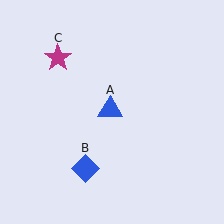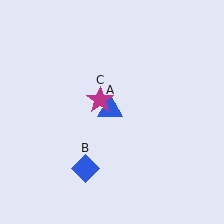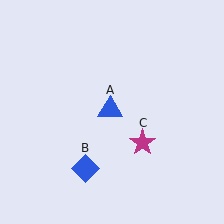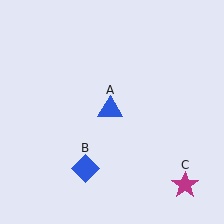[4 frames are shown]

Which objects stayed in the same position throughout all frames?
Blue triangle (object A) and blue diamond (object B) remained stationary.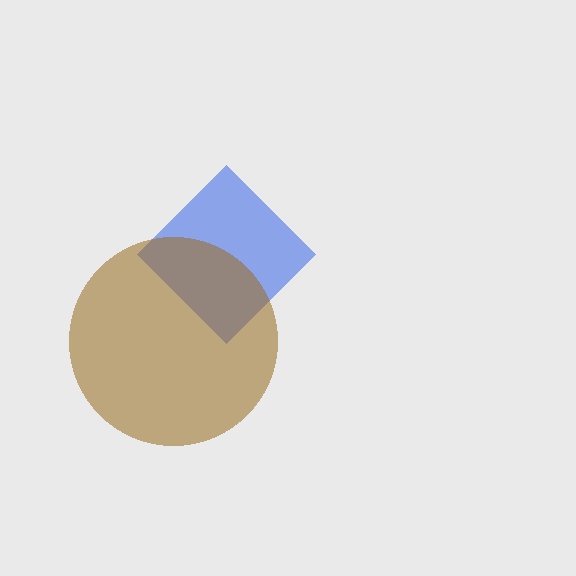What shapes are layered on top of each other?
The layered shapes are: a blue diamond, a brown circle.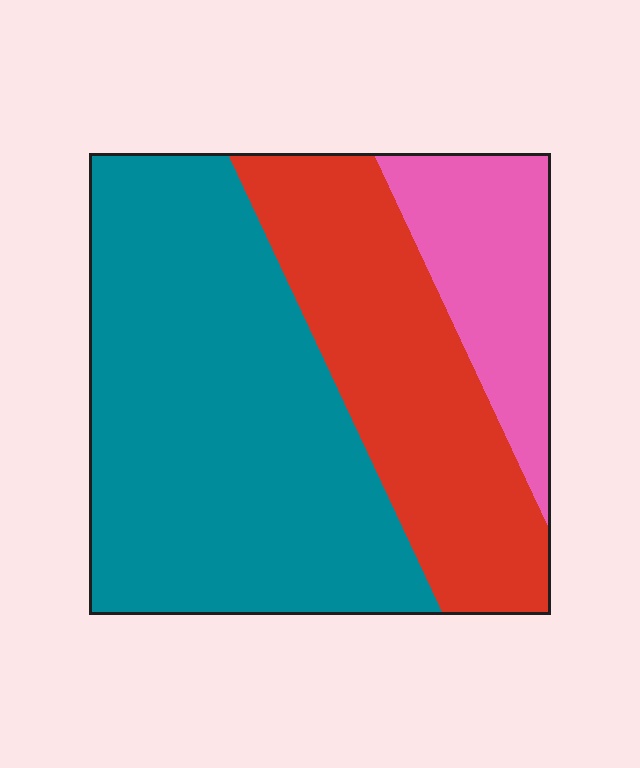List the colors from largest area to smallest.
From largest to smallest: teal, red, pink.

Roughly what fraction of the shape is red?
Red covers about 30% of the shape.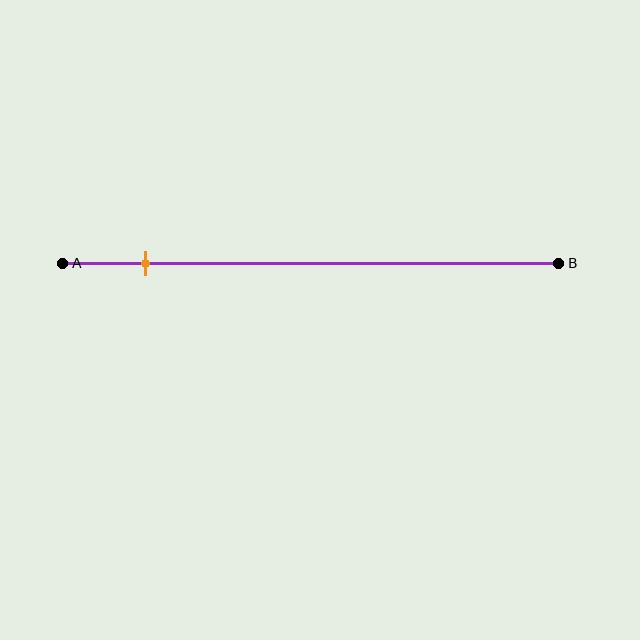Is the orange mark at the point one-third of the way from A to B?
No, the mark is at about 15% from A, not at the 33% one-third point.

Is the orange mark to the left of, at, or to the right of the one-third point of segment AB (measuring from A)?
The orange mark is to the left of the one-third point of segment AB.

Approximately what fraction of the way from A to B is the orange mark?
The orange mark is approximately 15% of the way from A to B.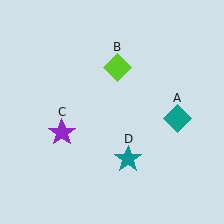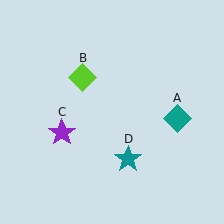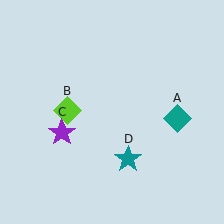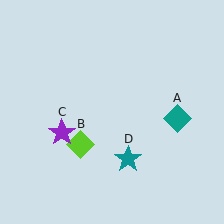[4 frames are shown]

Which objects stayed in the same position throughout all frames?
Teal diamond (object A) and purple star (object C) and teal star (object D) remained stationary.